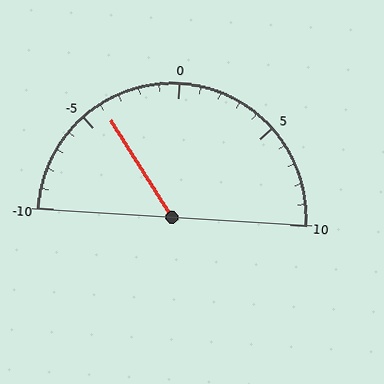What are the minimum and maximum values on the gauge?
The gauge ranges from -10 to 10.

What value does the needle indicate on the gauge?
The needle indicates approximately -4.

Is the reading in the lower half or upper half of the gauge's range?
The reading is in the lower half of the range (-10 to 10).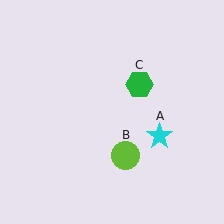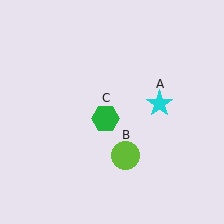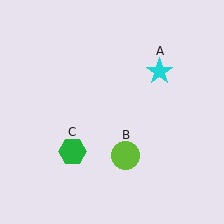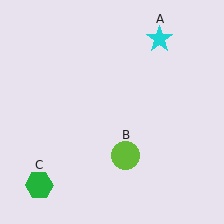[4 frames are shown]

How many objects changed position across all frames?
2 objects changed position: cyan star (object A), green hexagon (object C).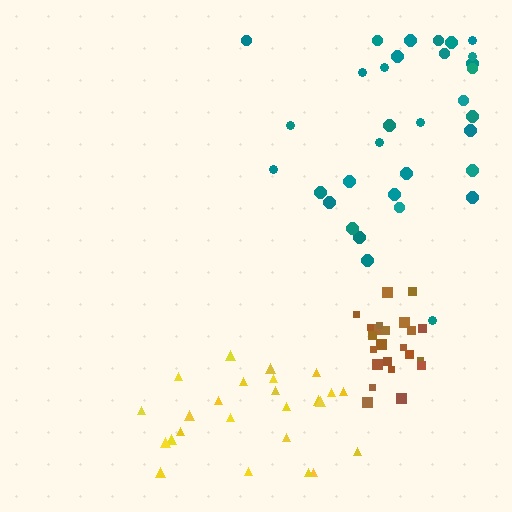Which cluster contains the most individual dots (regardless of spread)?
Teal (33).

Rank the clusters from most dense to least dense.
brown, teal, yellow.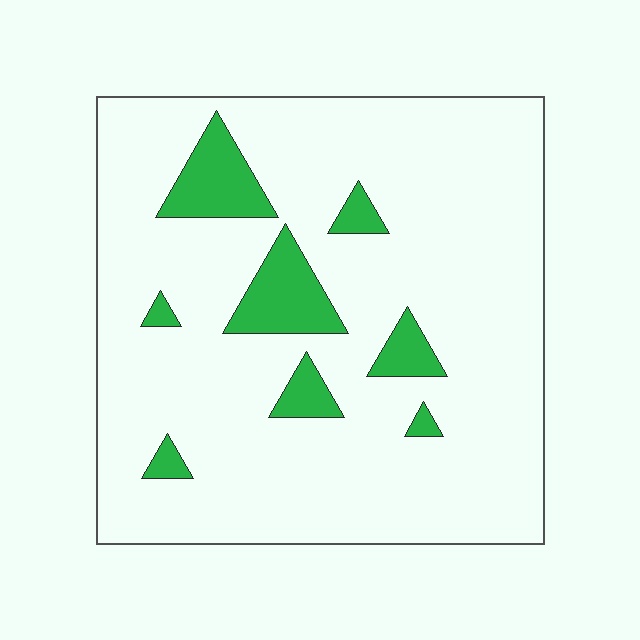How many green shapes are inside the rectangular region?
8.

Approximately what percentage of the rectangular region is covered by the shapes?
Approximately 10%.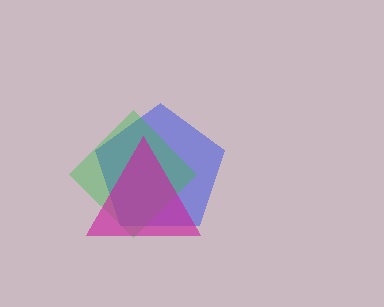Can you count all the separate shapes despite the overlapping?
Yes, there are 3 separate shapes.